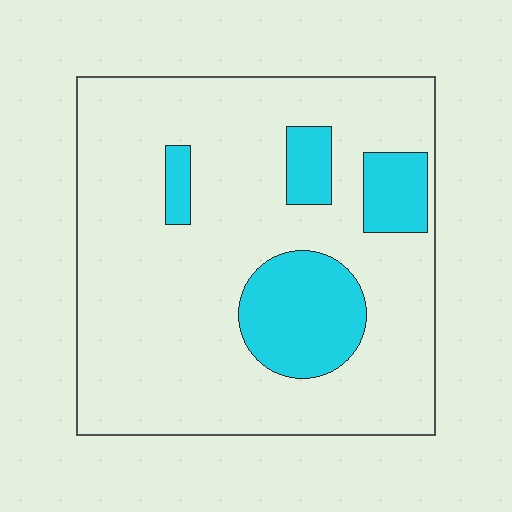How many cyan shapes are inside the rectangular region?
4.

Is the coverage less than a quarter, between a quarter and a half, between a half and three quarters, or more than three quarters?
Less than a quarter.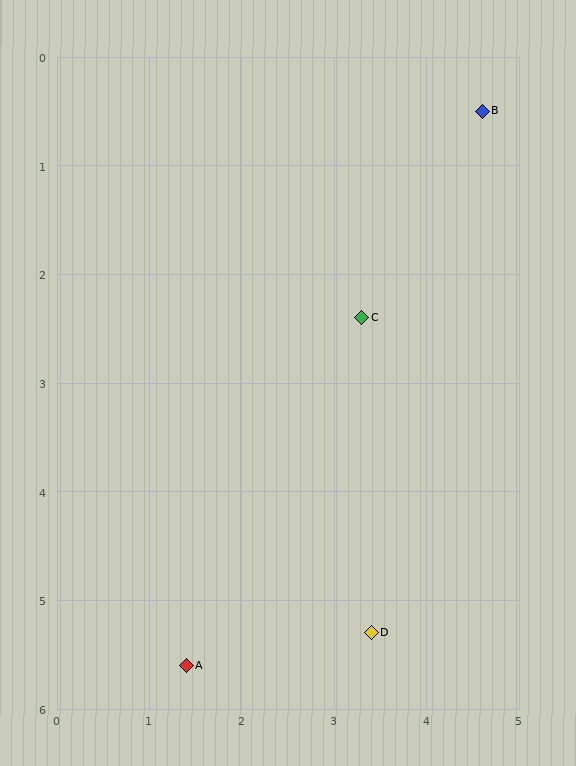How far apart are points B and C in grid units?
Points B and C are about 2.3 grid units apart.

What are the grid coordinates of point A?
Point A is at approximately (1.4, 5.6).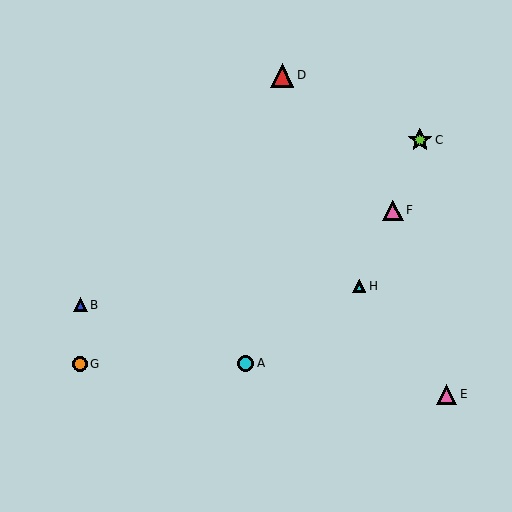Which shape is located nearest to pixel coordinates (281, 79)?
The red triangle (labeled D) at (282, 75) is nearest to that location.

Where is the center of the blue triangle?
The center of the blue triangle is at (80, 305).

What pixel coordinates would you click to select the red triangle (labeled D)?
Click at (282, 75) to select the red triangle D.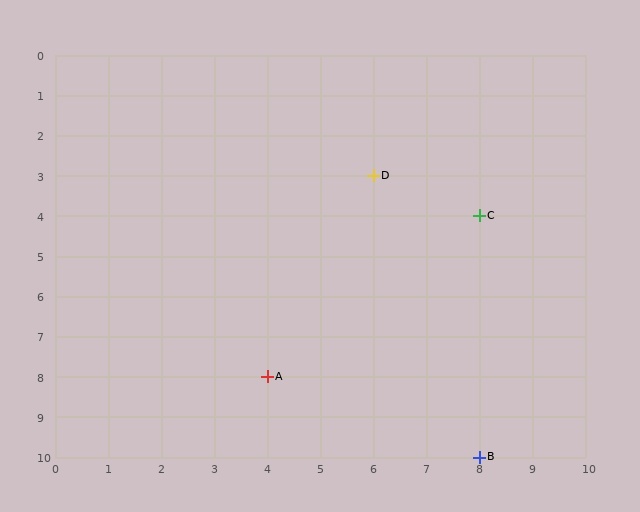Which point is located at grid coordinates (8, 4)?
Point C is at (8, 4).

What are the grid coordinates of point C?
Point C is at grid coordinates (8, 4).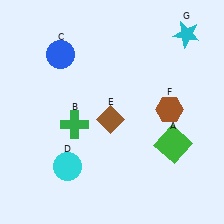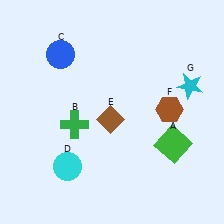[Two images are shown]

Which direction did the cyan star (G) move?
The cyan star (G) moved down.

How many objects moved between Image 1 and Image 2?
1 object moved between the two images.